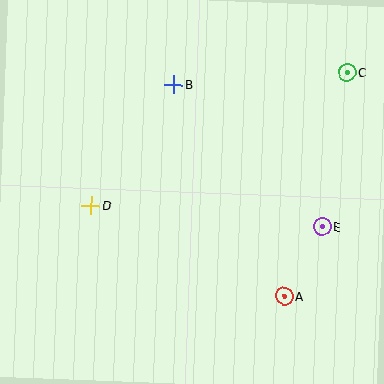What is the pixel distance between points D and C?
The distance between D and C is 288 pixels.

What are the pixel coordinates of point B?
Point B is at (174, 84).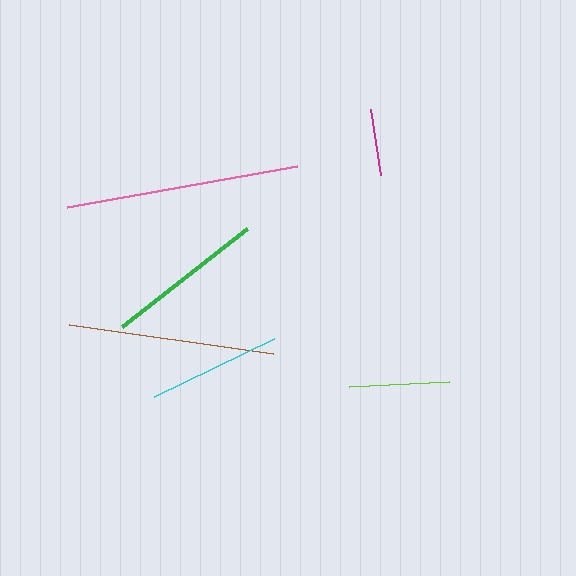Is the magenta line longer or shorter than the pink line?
The pink line is longer than the magenta line.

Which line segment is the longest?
The pink line is the longest at approximately 234 pixels.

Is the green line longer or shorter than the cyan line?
The green line is longer than the cyan line.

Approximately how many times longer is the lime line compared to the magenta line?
The lime line is approximately 1.5 times the length of the magenta line.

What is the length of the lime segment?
The lime segment is approximately 100 pixels long.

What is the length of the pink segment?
The pink segment is approximately 234 pixels long.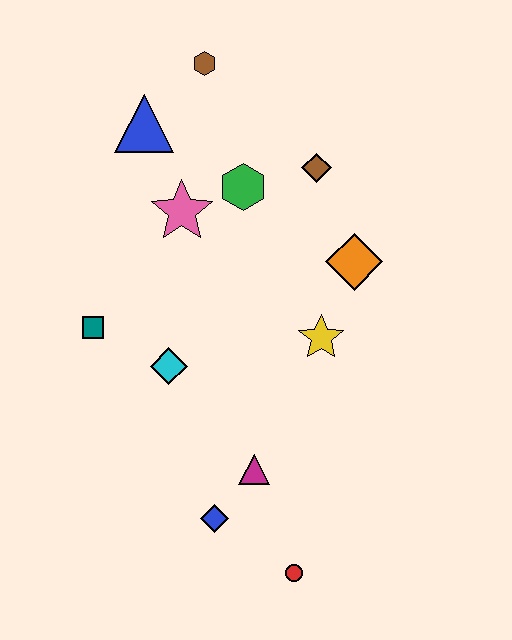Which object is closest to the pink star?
The green hexagon is closest to the pink star.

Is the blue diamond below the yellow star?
Yes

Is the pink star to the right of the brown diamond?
No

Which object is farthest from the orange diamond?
The red circle is farthest from the orange diamond.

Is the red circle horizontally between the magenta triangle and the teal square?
No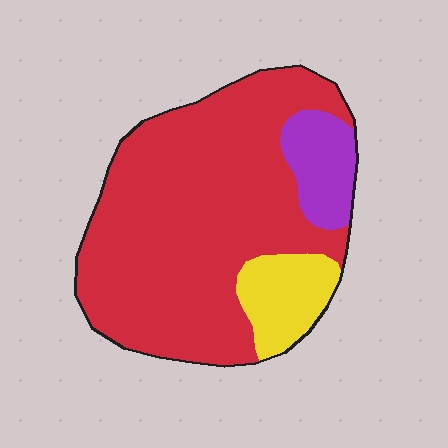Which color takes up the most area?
Red, at roughly 75%.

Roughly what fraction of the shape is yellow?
Yellow takes up less than a sixth of the shape.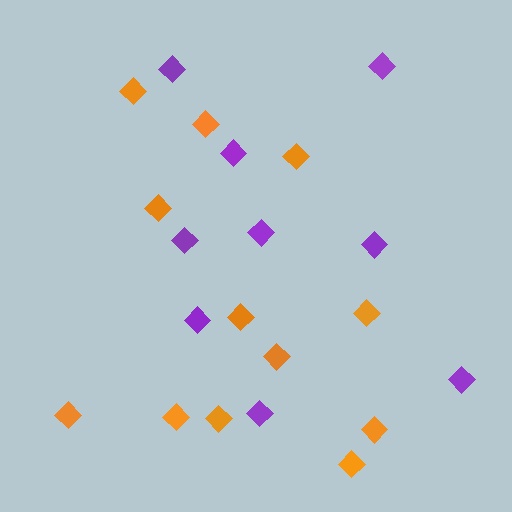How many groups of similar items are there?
There are 2 groups: one group of purple diamonds (9) and one group of orange diamonds (12).